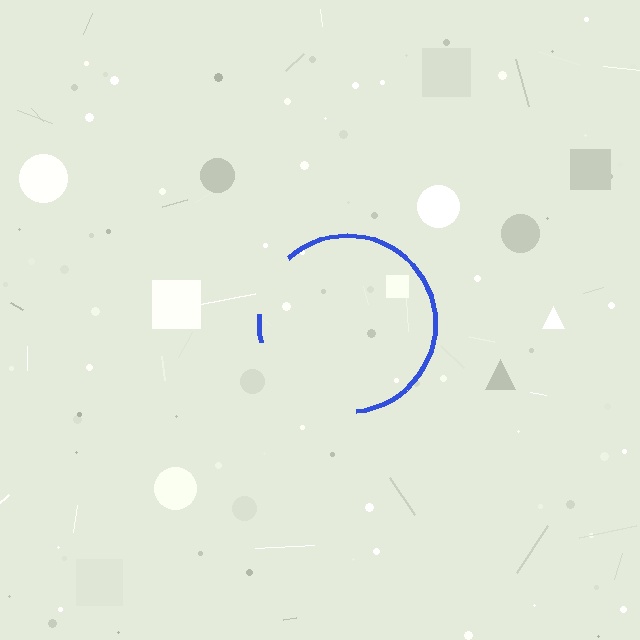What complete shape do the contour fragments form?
The contour fragments form a circle.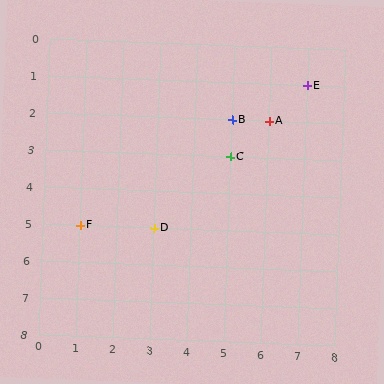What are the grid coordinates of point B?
Point B is at grid coordinates (5, 2).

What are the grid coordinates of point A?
Point A is at grid coordinates (6, 2).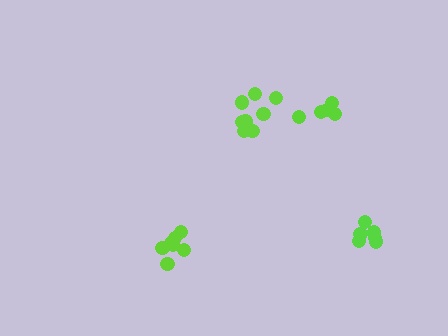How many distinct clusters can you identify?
There are 4 distinct clusters.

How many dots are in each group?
Group 1: 6 dots, Group 2: 5 dots, Group 3: 8 dots, Group 4: 8 dots (27 total).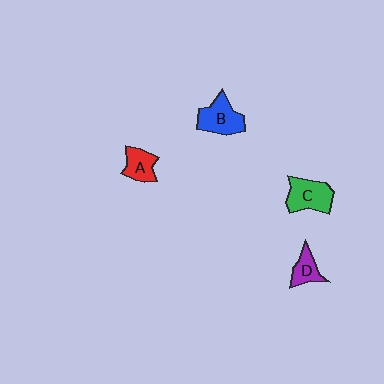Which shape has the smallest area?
Shape D (purple).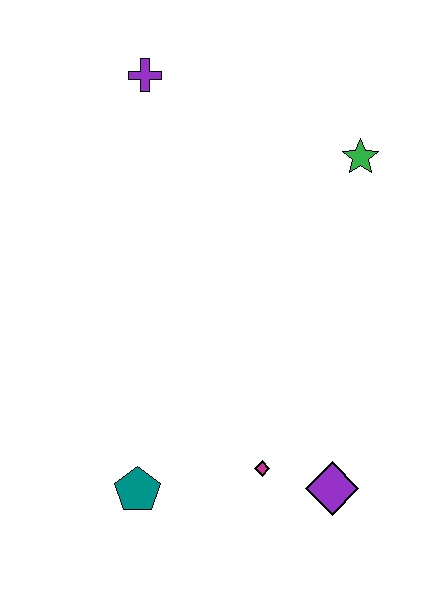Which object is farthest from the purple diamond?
The purple cross is farthest from the purple diamond.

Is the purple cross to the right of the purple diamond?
No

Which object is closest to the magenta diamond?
The purple diamond is closest to the magenta diamond.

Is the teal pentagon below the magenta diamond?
Yes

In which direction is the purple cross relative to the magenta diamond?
The purple cross is above the magenta diamond.